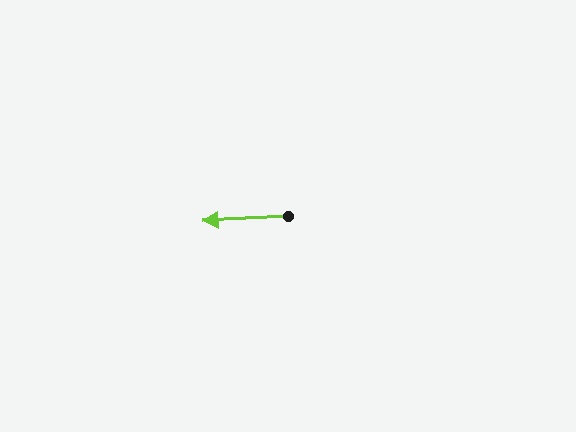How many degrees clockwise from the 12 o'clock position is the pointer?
Approximately 267 degrees.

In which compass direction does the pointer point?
West.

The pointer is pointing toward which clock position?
Roughly 9 o'clock.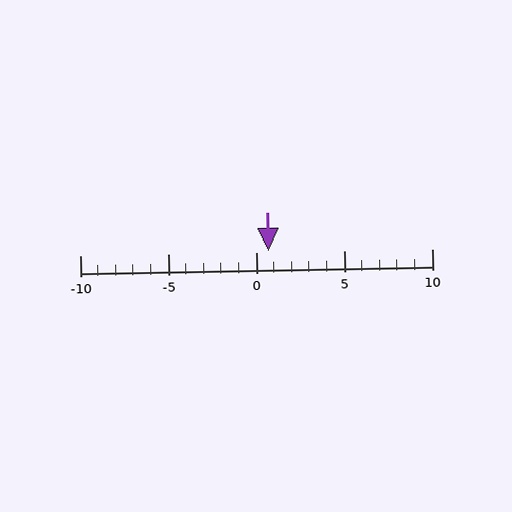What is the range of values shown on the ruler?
The ruler shows values from -10 to 10.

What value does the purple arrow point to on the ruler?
The purple arrow points to approximately 1.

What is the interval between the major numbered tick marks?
The major tick marks are spaced 5 units apart.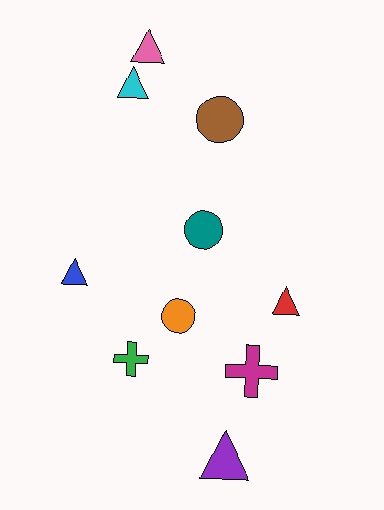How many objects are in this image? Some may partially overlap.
There are 10 objects.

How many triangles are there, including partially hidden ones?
There are 5 triangles.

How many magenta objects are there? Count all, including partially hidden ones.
There is 1 magenta object.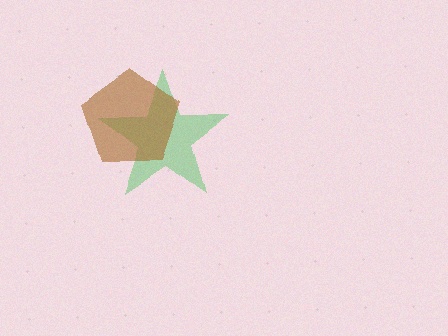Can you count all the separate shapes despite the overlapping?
Yes, there are 2 separate shapes.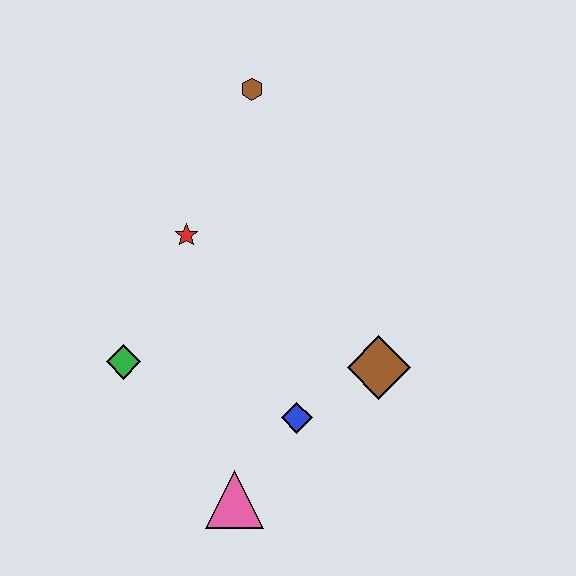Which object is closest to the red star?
The green diamond is closest to the red star.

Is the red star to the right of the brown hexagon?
No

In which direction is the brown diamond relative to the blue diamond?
The brown diamond is to the right of the blue diamond.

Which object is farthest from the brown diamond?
The brown hexagon is farthest from the brown diamond.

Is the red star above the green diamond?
Yes